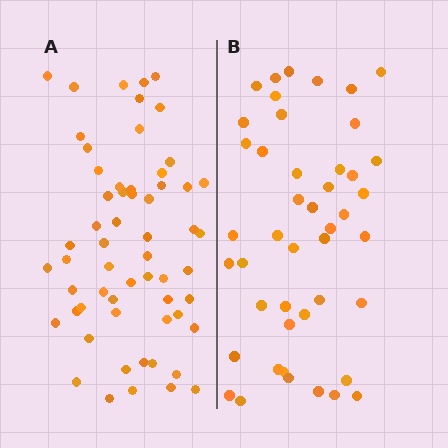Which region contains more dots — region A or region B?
Region A (the left region) has more dots.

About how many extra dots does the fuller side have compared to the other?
Region A has approximately 15 more dots than region B.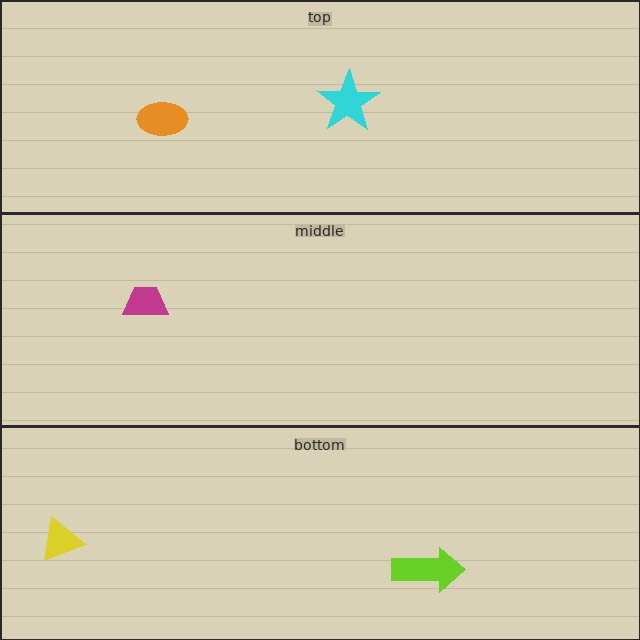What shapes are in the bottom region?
The yellow triangle, the lime arrow.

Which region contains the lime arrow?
The bottom region.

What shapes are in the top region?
The orange ellipse, the cyan star.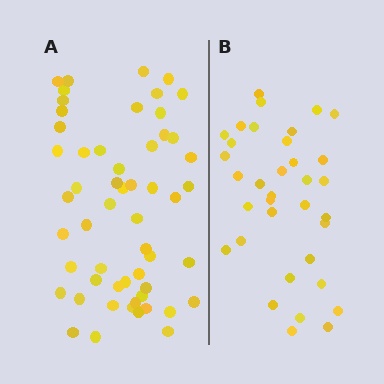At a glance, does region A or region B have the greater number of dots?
Region A (the left region) has more dots.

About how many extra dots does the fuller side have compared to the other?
Region A has approximately 20 more dots than region B.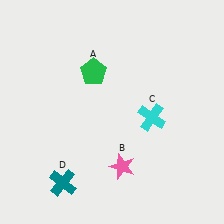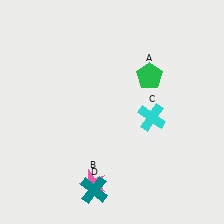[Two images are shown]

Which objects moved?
The objects that moved are: the green pentagon (A), the pink star (B), the teal cross (D).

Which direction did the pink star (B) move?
The pink star (B) moved left.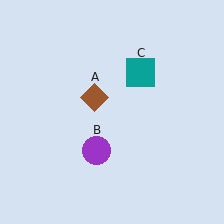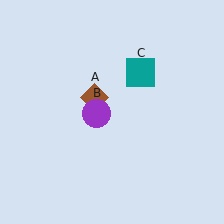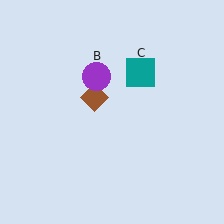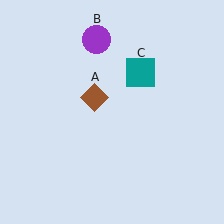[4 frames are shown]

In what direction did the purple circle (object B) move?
The purple circle (object B) moved up.